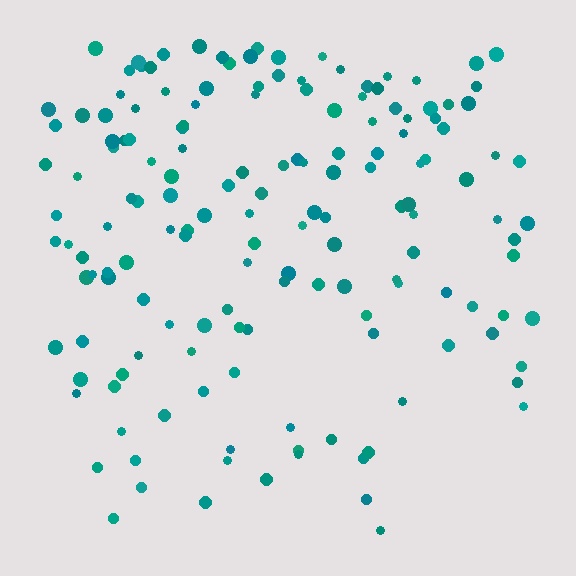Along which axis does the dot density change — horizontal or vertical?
Vertical.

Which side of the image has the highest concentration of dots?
The top.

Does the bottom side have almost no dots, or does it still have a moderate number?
Still a moderate number, just noticeably fewer than the top.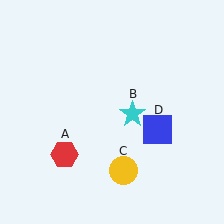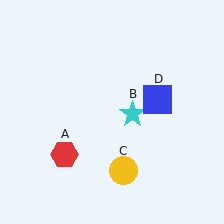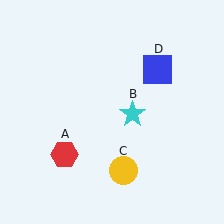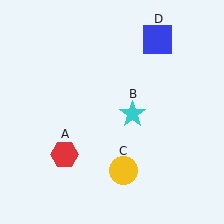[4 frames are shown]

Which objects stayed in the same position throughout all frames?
Red hexagon (object A) and cyan star (object B) and yellow circle (object C) remained stationary.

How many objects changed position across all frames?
1 object changed position: blue square (object D).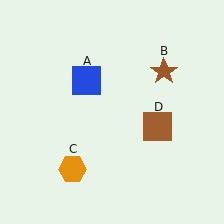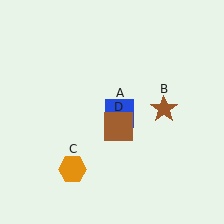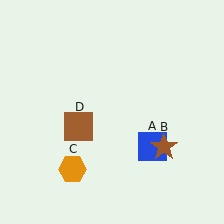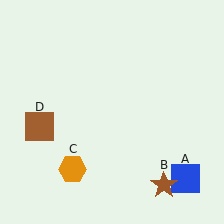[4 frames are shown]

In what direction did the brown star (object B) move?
The brown star (object B) moved down.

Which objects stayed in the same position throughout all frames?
Orange hexagon (object C) remained stationary.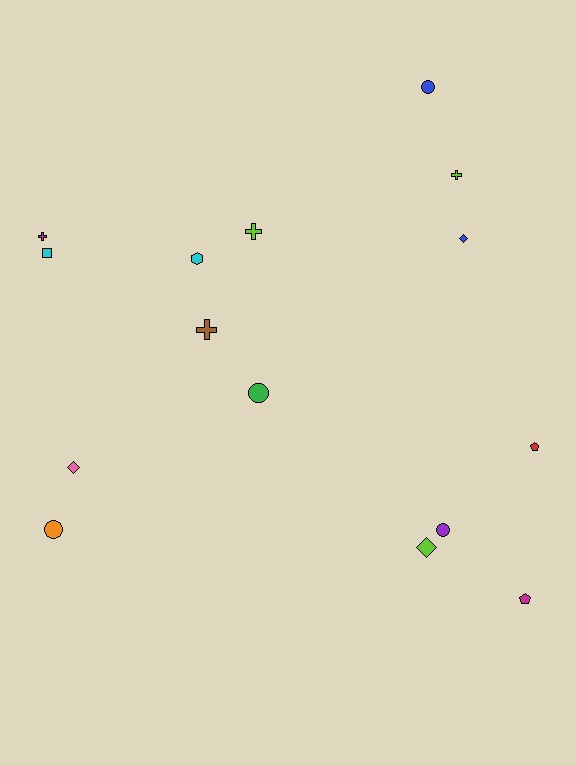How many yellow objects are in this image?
There are no yellow objects.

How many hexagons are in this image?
There is 1 hexagon.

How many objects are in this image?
There are 15 objects.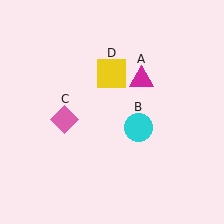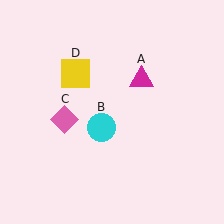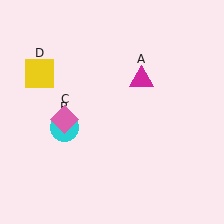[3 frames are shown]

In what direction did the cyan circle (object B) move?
The cyan circle (object B) moved left.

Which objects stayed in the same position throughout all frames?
Magenta triangle (object A) and pink diamond (object C) remained stationary.